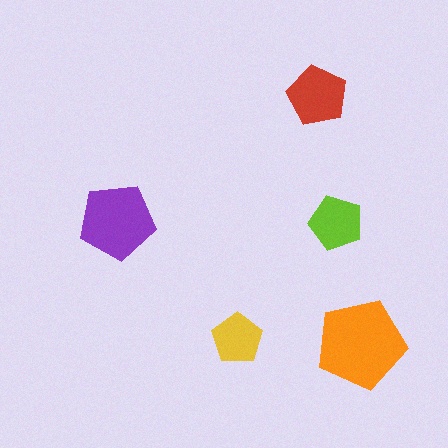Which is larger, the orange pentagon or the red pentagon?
The orange one.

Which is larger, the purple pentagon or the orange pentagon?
The orange one.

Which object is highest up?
The red pentagon is topmost.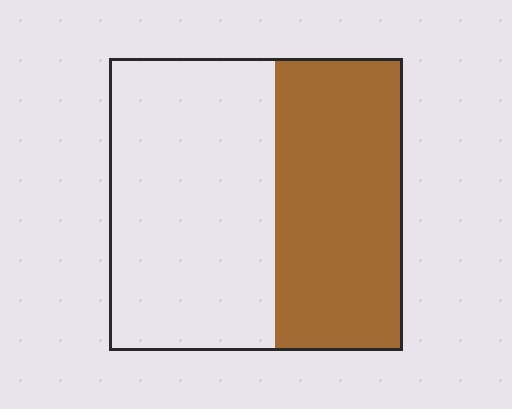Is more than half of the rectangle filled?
No.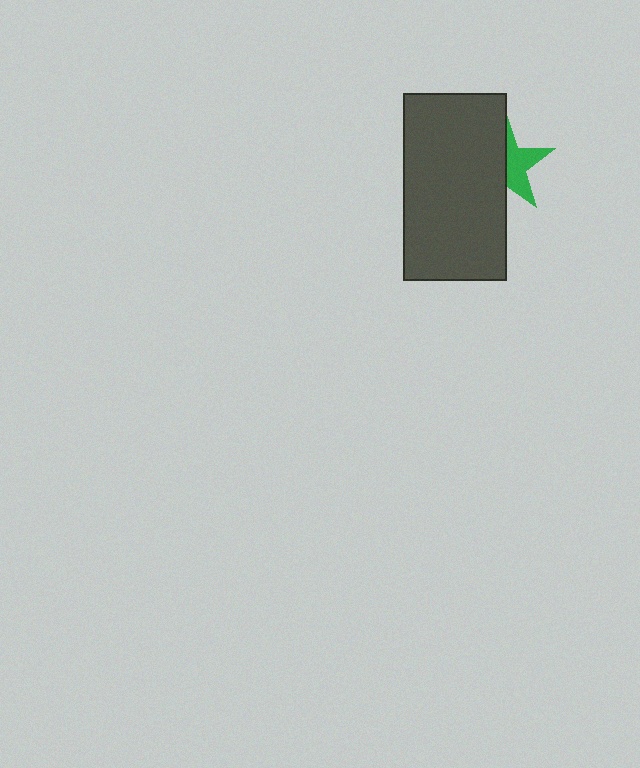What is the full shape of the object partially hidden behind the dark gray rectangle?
The partially hidden object is a green star.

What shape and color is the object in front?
The object in front is a dark gray rectangle.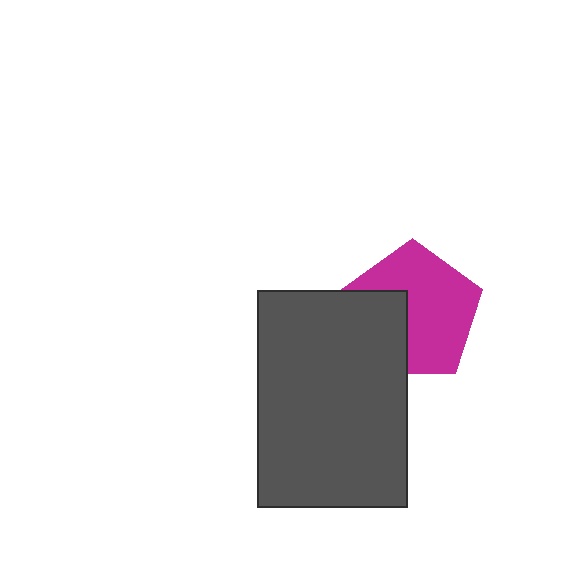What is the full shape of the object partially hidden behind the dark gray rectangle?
The partially hidden object is a magenta pentagon.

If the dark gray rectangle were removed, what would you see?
You would see the complete magenta pentagon.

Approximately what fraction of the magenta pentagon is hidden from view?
Roughly 33% of the magenta pentagon is hidden behind the dark gray rectangle.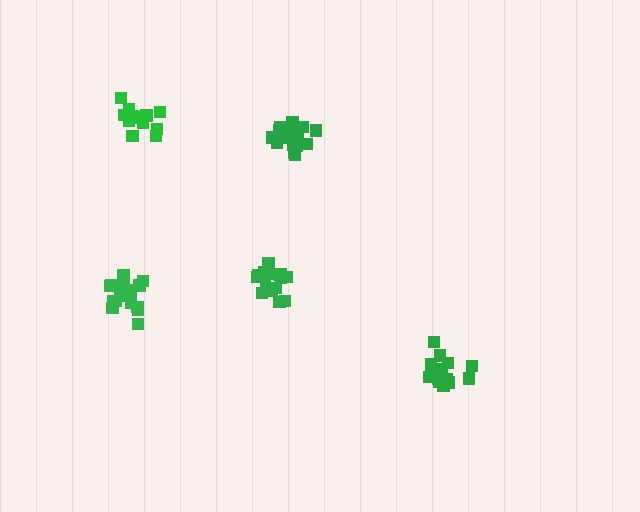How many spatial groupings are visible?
There are 5 spatial groupings.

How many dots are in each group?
Group 1: 17 dots, Group 2: 17 dots, Group 3: 16 dots, Group 4: 15 dots, Group 5: 16 dots (81 total).